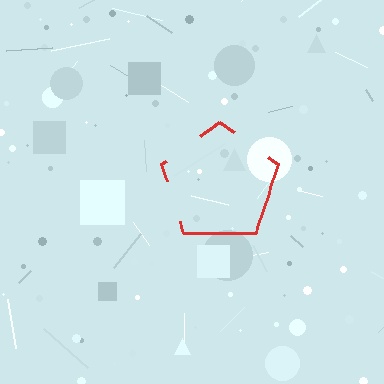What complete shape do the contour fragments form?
The contour fragments form a pentagon.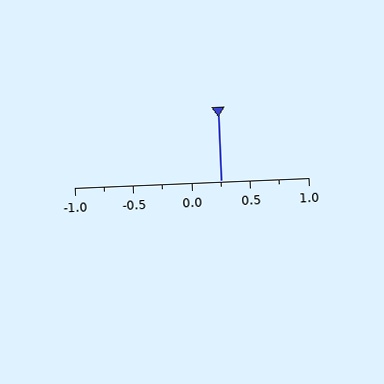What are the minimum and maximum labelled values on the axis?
The axis runs from -1.0 to 1.0.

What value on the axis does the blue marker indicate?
The marker indicates approximately 0.25.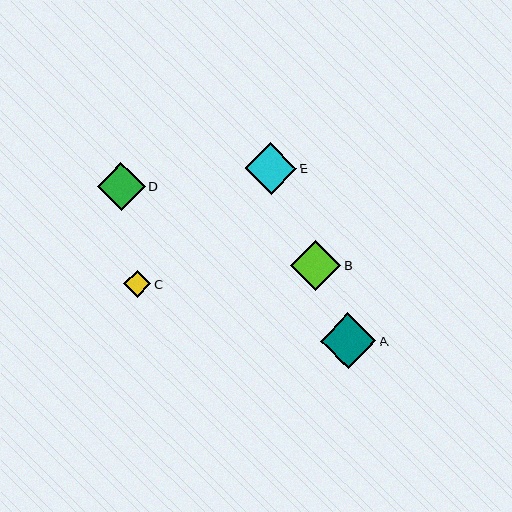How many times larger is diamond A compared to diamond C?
Diamond A is approximately 2.0 times the size of diamond C.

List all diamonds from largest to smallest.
From largest to smallest: A, E, B, D, C.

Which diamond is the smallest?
Diamond C is the smallest with a size of approximately 27 pixels.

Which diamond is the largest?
Diamond A is the largest with a size of approximately 56 pixels.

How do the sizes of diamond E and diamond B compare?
Diamond E and diamond B are approximately the same size.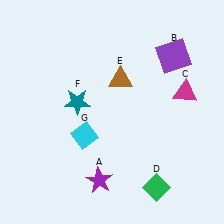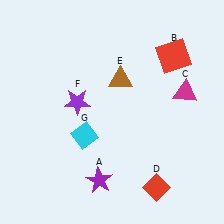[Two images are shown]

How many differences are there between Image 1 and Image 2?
There are 3 differences between the two images.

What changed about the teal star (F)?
In Image 1, F is teal. In Image 2, it changed to purple.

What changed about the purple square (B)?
In Image 1, B is purple. In Image 2, it changed to red.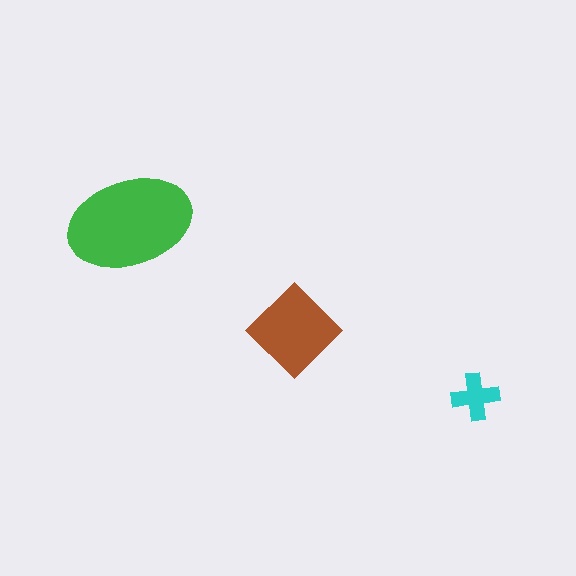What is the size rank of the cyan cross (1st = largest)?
3rd.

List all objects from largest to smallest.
The green ellipse, the brown diamond, the cyan cross.